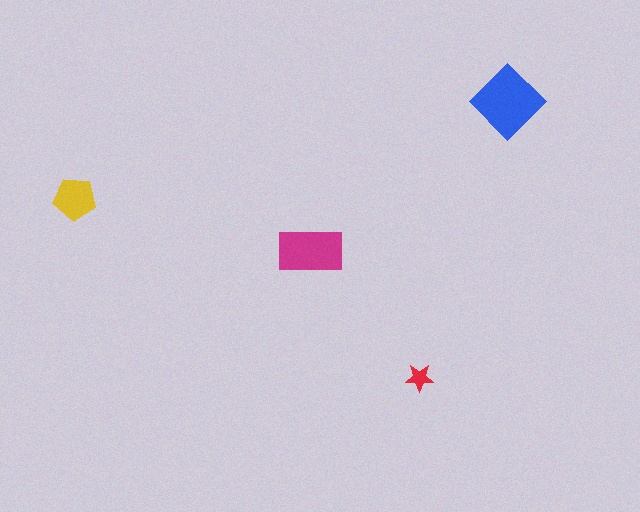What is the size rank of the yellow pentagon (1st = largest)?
3rd.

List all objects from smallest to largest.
The red star, the yellow pentagon, the magenta rectangle, the blue diamond.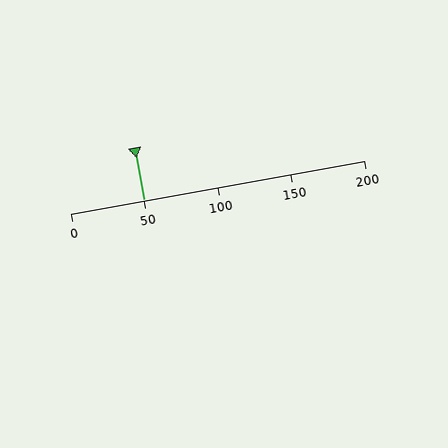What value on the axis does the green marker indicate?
The marker indicates approximately 50.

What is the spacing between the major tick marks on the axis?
The major ticks are spaced 50 apart.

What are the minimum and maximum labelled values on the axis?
The axis runs from 0 to 200.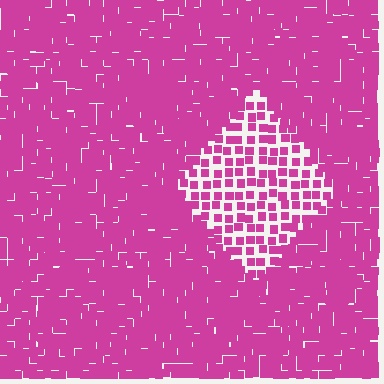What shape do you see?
I see a diamond.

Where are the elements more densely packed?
The elements are more densely packed outside the diamond boundary.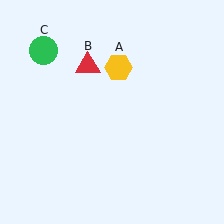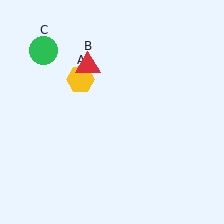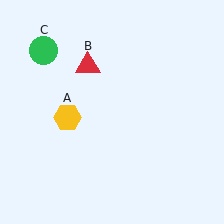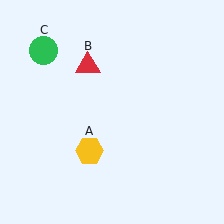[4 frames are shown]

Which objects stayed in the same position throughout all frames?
Red triangle (object B) and green circle (object C) remained stationary.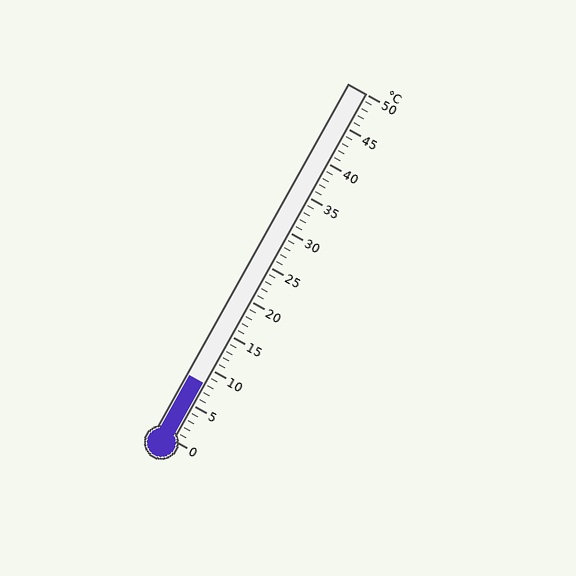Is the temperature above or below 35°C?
The temperature is below 35°C.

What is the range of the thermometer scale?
The thermometer scale ranges from 0°C to 50°C.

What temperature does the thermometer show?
The thermometer shows approximately 8°C.